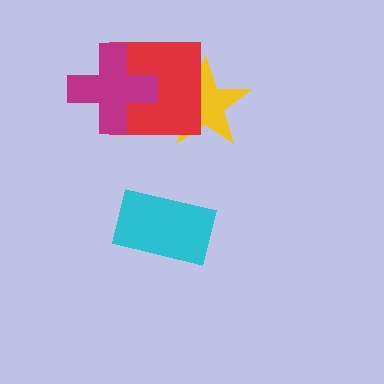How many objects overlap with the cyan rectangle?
0 objects overlap with the cyan rectangle.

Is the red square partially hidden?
Yes, it is partially covered by another shape.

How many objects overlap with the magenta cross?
1 object overlaps with the magenta cross.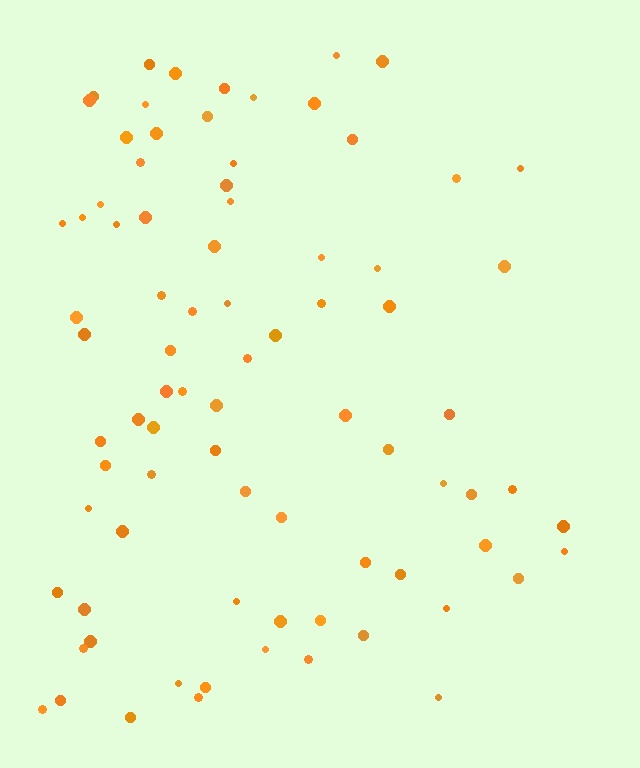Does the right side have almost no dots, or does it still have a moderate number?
Still a moderate number, just noticeably fewer than the left.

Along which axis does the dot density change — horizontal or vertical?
Horizontal.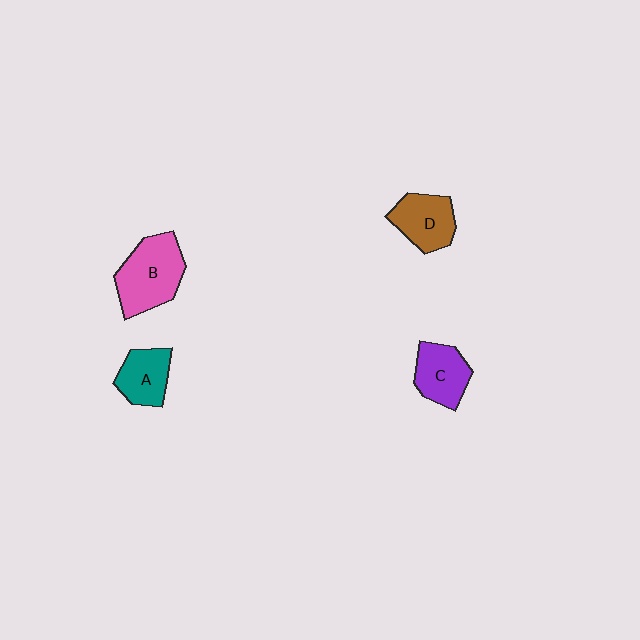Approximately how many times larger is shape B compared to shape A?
Approximately 1.6 times.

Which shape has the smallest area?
Shape A (teal).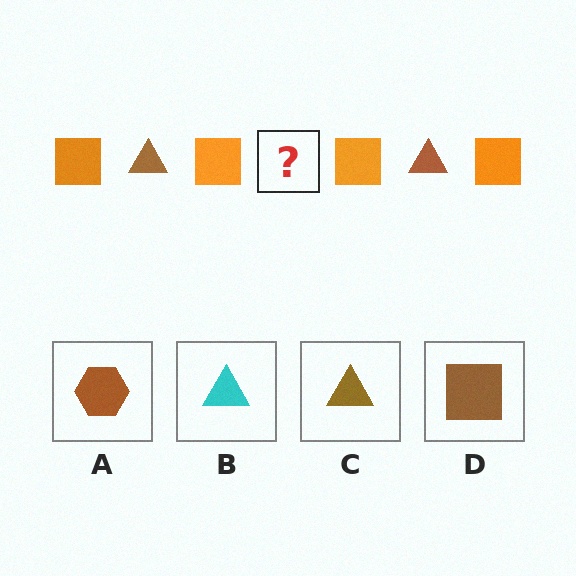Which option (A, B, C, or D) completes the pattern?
C.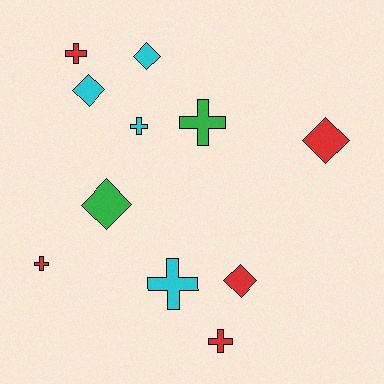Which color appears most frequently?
Red, with 5 objects.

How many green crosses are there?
There is 1 green cross.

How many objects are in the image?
There are 11 objects.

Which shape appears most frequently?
Cross, with 6 objects.